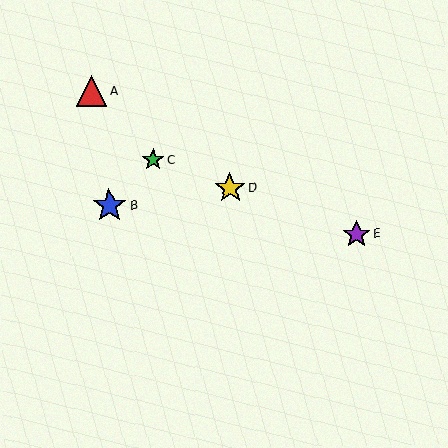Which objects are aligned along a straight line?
Objects C, D, E are aligned along a straight line.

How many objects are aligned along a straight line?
3 objects (C, D, E) are aligned along a straight line.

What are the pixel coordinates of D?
Object D is at (230, 188).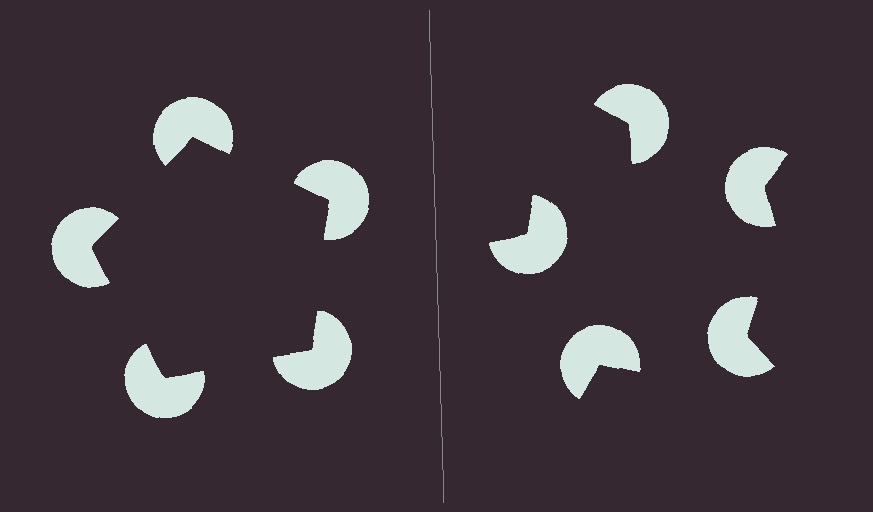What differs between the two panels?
The pac-man discs are positioned identically on both sides; only the wedge orientations differ. On the left they align to a pentagon; on the right they are misaligned.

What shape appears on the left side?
An illusory pentagon.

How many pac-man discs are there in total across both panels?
10 — 5 on each side.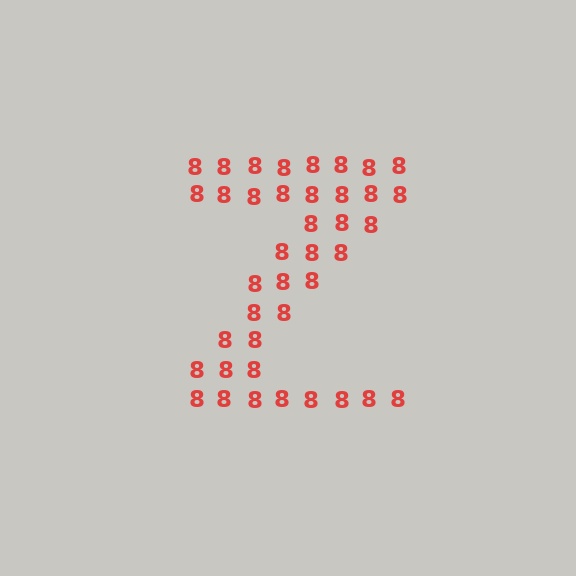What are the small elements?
The small elements are digit 8's.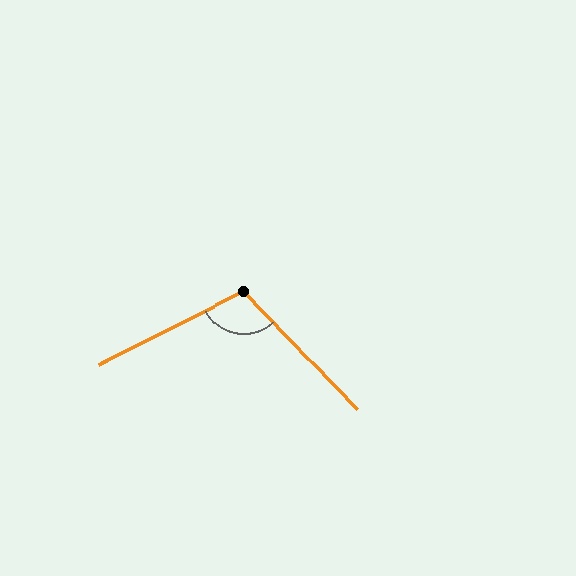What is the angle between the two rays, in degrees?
Approximately 107 degrees.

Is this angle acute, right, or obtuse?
It is obtuse.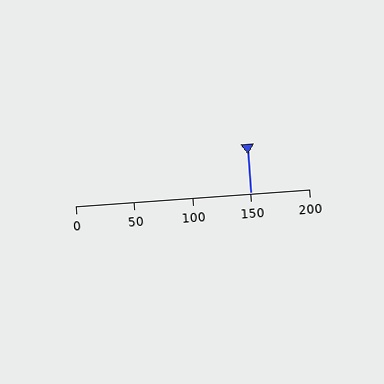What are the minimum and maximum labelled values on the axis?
The axis runs from 0 to 200.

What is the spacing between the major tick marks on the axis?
The major ticks are spaced 50 apart.